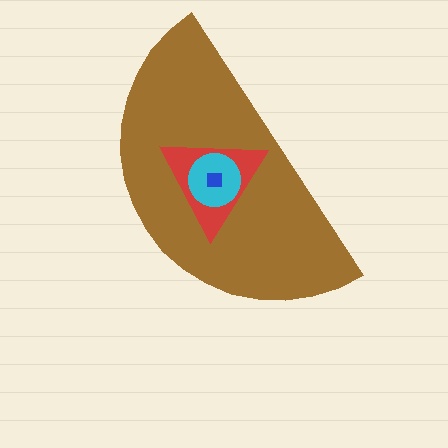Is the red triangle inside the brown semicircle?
Yes.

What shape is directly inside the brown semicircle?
The red triangle.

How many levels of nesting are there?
4.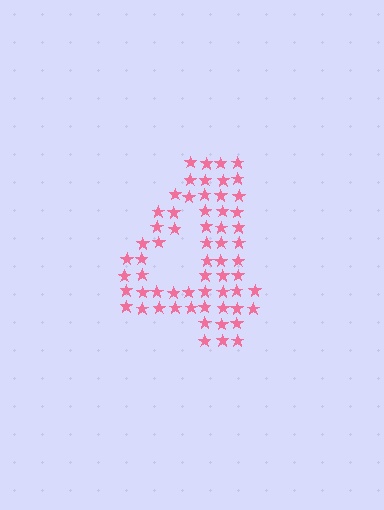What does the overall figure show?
The overall figure shows the digit 4.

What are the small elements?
The small elements are stars.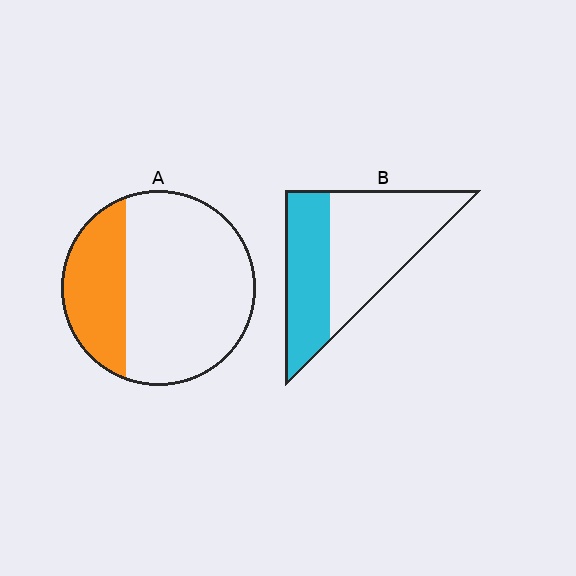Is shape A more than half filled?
No.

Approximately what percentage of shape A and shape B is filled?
A is approximately 30% and B is approximately 40%.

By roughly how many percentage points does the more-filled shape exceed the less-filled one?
By roughly 10 percentage points (B over A).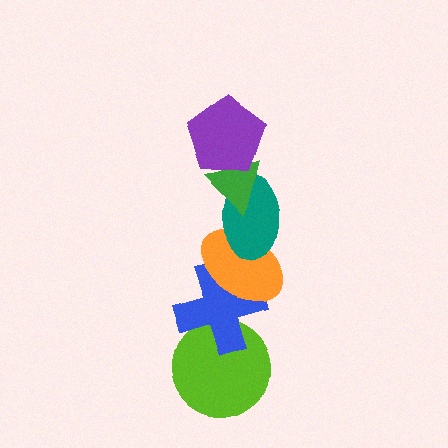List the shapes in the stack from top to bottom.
From top to bottom: the purple pentagon, the green triangle, the teal ellipse, the orange ellipse, the blue cross, the lime circle.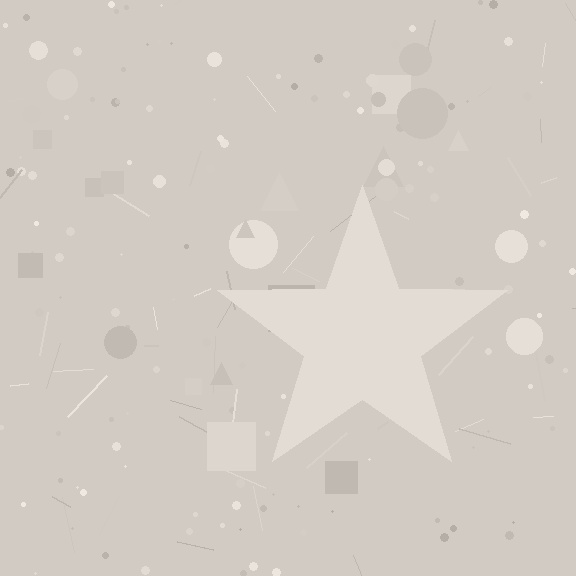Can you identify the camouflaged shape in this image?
The camouflaged shape is a star.